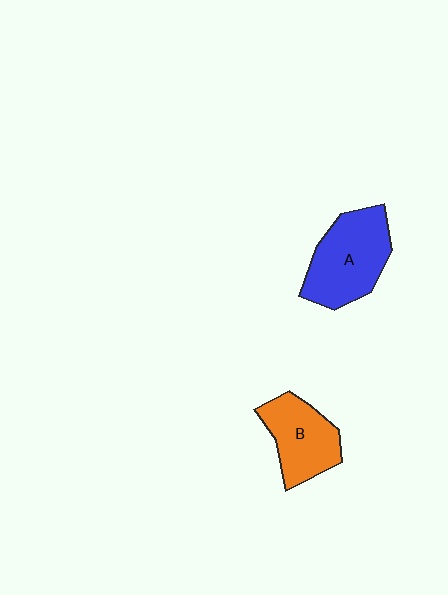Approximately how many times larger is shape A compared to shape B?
Approximately 1.3 times.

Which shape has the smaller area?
Shape B (orange).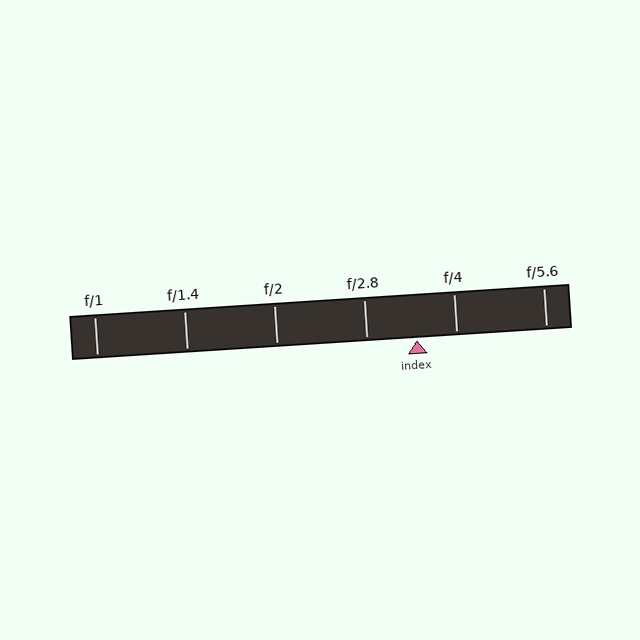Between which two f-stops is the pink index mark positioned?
The index mark is between f/2.8 and f/4.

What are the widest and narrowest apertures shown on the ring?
The widest aperture shown is f/1 and the narrowest is f/5.6.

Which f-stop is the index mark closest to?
The index mark is closest to f/4.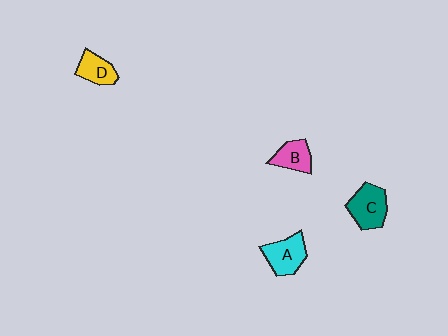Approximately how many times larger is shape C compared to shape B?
Approximately 1.4 times.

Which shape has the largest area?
Shape C (teal).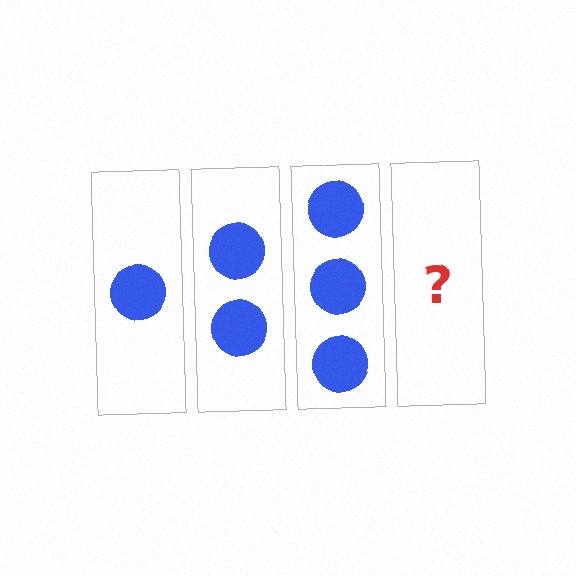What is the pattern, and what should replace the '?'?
The pattern is that each step adds one more circle. The '?' should be 4 circles.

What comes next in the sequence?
The next element should be 4 circles.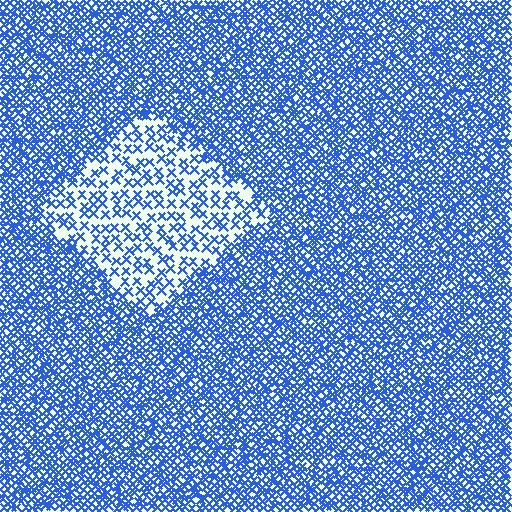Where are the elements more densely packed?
The elements are more densely packed outside the diamond boundary.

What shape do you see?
I see a diamond.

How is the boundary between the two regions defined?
The boundary is defined by a change in element density (approximately 2.5x ratio). All elements are the same color, size, and shape.